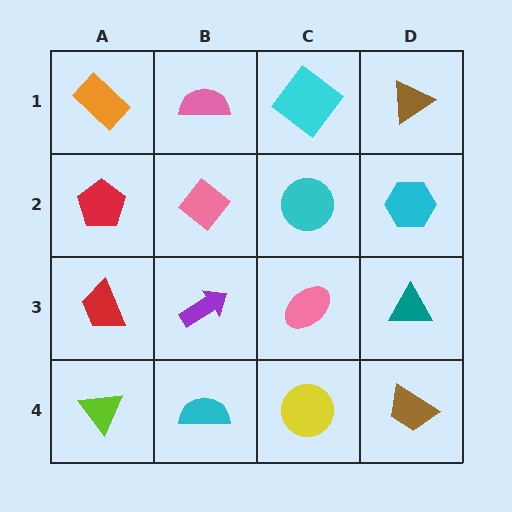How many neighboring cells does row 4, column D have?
2.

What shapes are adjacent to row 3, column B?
A pink diamond (row 2, column B), a cyan semicircle (row 4, column B), a red trapezoid (row 3, column A), a pink ellipse (row 3, column C).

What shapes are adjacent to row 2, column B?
A pink semicircle (row 1, column B), a purple arrow (row 3, column B), a red pentagon (row 2, column A), a cyan circle (row 2, column C).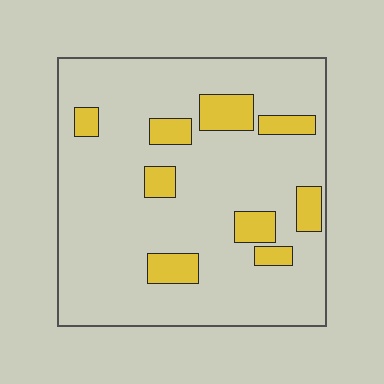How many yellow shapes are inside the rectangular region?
9.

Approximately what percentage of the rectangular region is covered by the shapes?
Approximately 15%.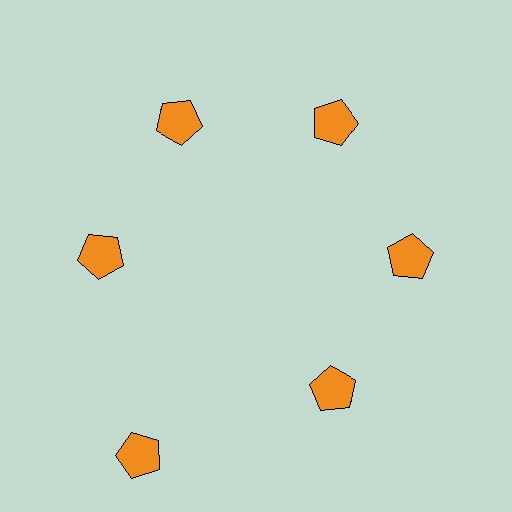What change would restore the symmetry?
The symmetry would be restored by moving it inward, back onto the ring so that all 6 pentagons sit at equal angles and equal distance from the center.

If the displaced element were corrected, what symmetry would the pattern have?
It would have 6-fold rotational symmetry — the pattern would map onto itself every 60 degrees.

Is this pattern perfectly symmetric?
No. The 6 orange pentagons are arranged in a ring, but one element near the 7 o'clock position is pushed outward from the center, breaking the 6-fold rotational symmetry.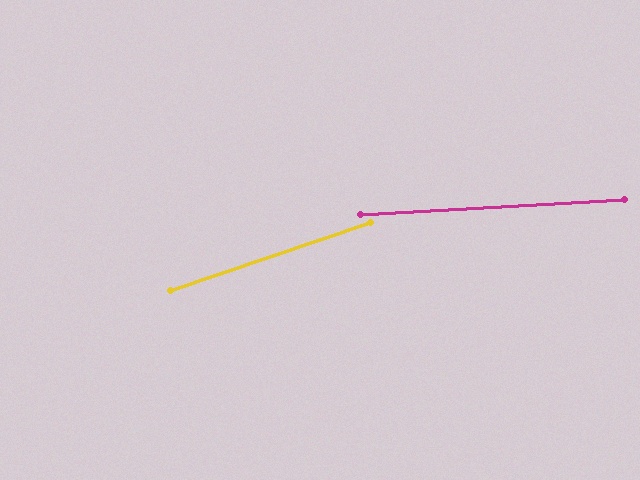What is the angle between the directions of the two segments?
Approximately 16 degrees.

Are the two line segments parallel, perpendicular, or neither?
Neither parallel nor perpendicular — they differ by about 16°.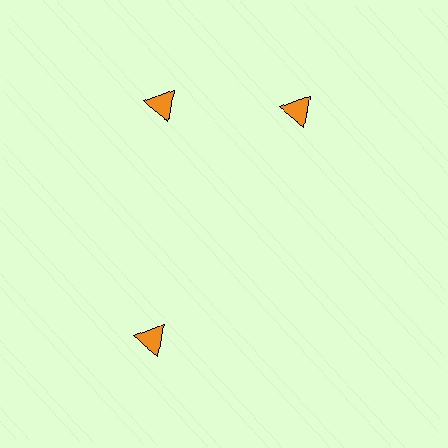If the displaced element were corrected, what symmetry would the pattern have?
It would have 3-fold rotational symmetry — the pattern would map onto itself every 120 degrees.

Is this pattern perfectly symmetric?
No. The 3 orange triangles are arranged in a ring, but one element near the 3 o'clock position is rotated out of alignment along the ring, breaking the 3-fold rotational symmetry.